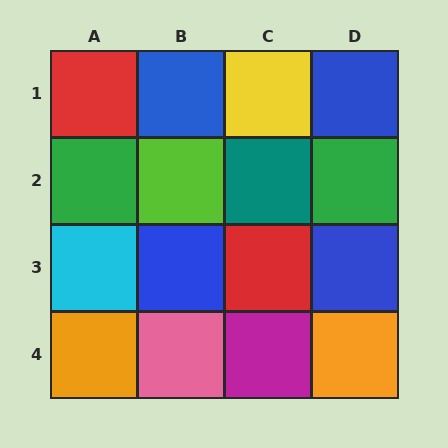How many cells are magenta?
1 cell is magenta.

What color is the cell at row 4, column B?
Pink.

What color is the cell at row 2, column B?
Lime.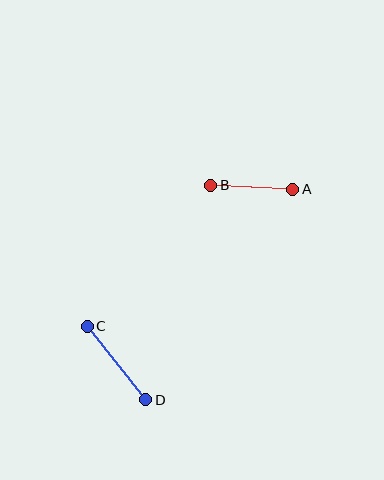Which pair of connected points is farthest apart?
Points C and D are farthest apart.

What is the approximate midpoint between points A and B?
The midpoint is at approximately (252, 187) pixels.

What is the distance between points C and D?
The distance is approximately 94 pixels.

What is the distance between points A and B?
The distance is approximately 82 pixels.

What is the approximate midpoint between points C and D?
The midpoint is at approximately (117, 363) pixels.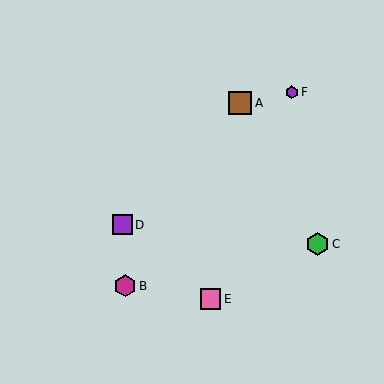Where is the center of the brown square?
The center of the brown square is at (240, 103).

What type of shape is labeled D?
Shape D is a purple square.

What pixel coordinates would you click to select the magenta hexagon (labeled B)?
Click at (125, 286) to select the magenta hexagon B.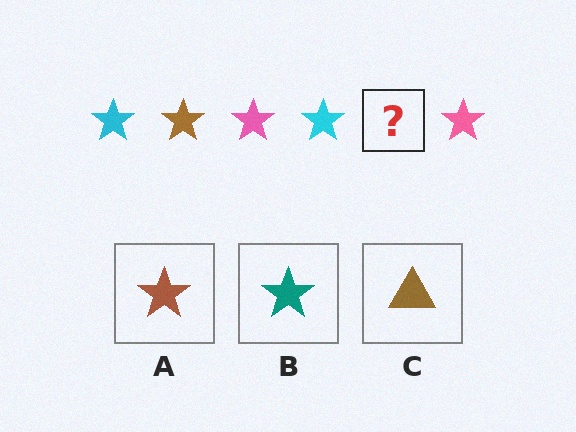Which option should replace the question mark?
Option A.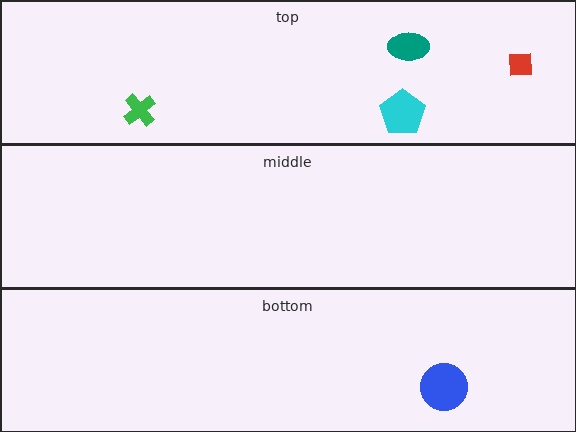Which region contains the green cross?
The top region.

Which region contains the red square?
The top region.